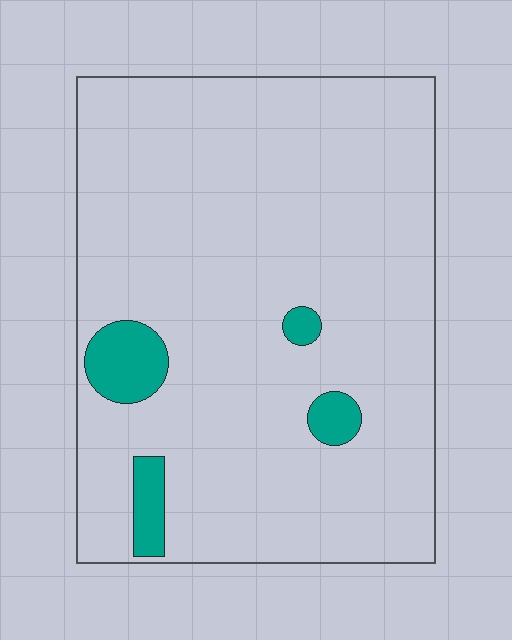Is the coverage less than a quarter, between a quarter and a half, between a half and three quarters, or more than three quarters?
Less than a quarter.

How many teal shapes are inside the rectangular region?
4.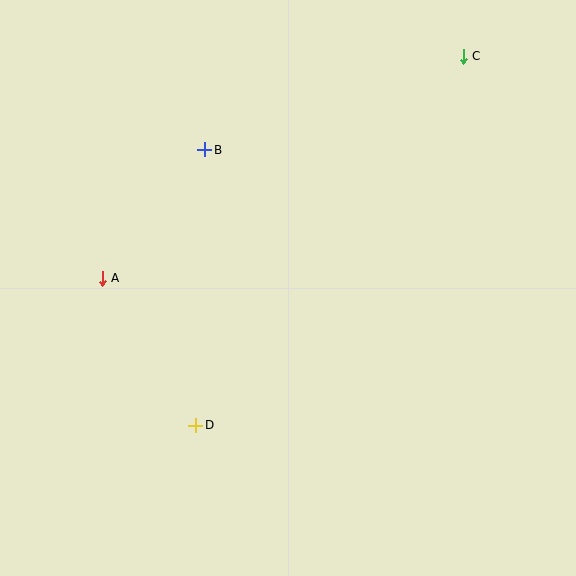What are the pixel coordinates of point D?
Point D is at (196, 425).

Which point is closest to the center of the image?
Point B at (205, 150) is closest to the center.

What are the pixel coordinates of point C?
Point C is at (463, 56).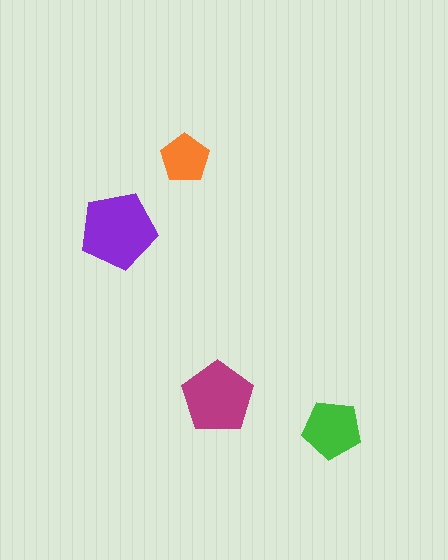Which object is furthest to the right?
The green pentagon is rightmost.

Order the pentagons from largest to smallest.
the purple one, the magenta one, the green one, the orange one.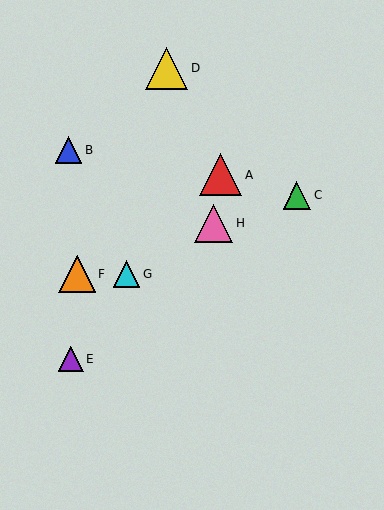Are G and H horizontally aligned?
No, G is at y≈274 and H is at y≈223.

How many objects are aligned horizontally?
2 objects (F, G) are aligned horizontally.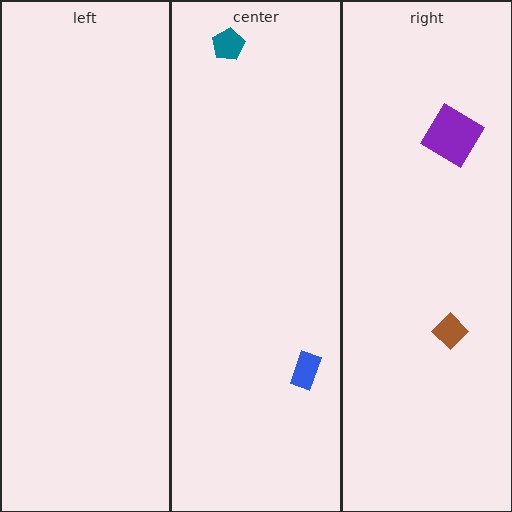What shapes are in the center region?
The blue rectangle, the teal pentagon.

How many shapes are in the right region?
2.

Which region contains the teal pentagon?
The center region.